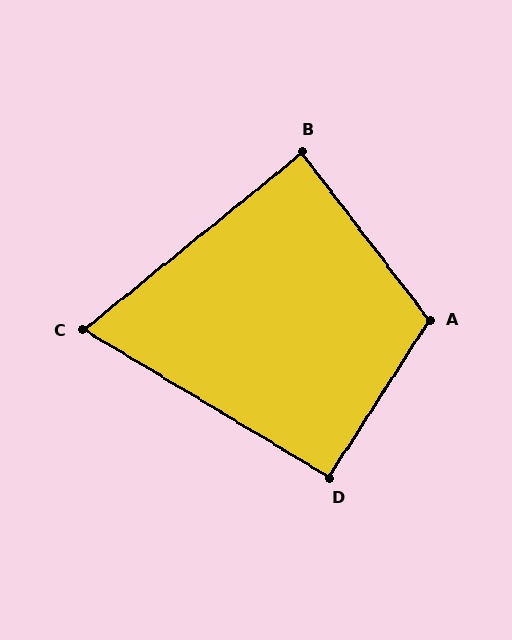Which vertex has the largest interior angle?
A, at approximately 110 degrees.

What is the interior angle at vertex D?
Approximately 92 degrees (approximately right).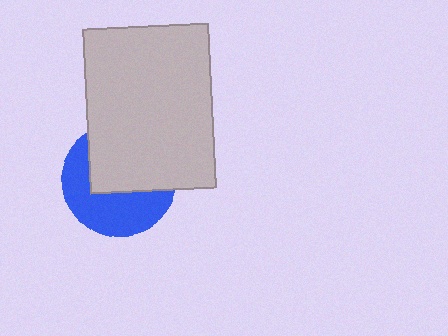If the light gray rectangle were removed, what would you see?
You would see the complete blue circle.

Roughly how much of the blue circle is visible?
About half of it is visible (roughly 49%).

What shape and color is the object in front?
The object in front is a light gray rectangle.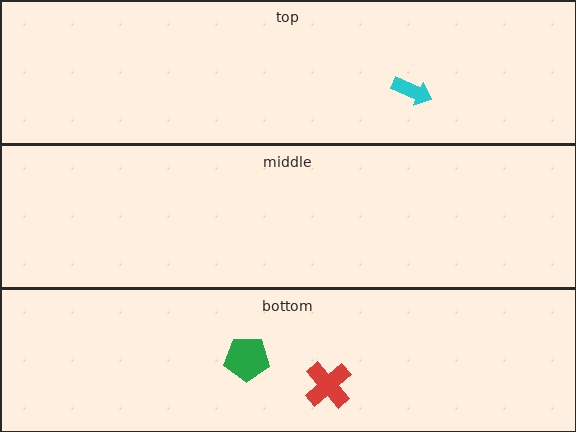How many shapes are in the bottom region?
2.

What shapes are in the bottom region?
The green pentagon, the red cross.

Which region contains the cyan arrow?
The top region.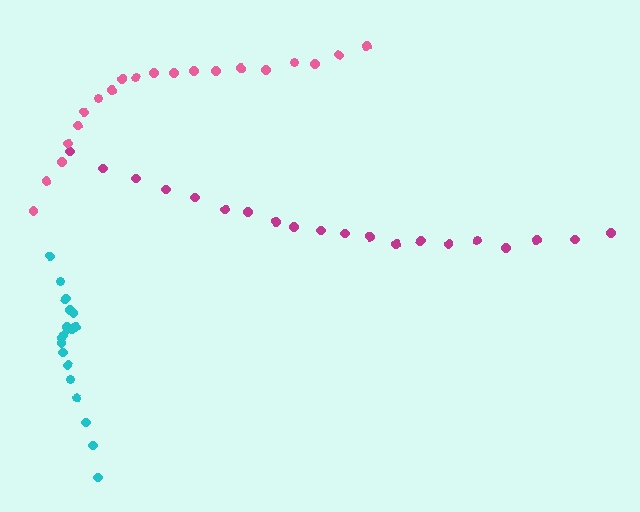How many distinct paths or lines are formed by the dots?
There are 3 distinct paths.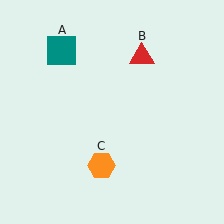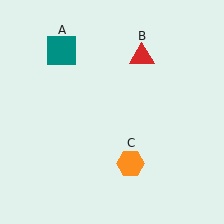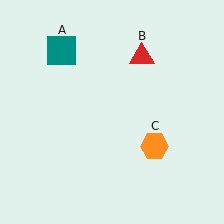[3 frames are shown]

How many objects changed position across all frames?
1 object changed position: orange hexagon (object C).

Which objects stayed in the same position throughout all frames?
Teal square (object A) and red triangle (object B) remained stationary.